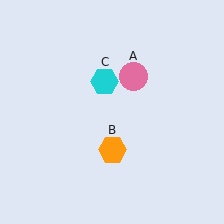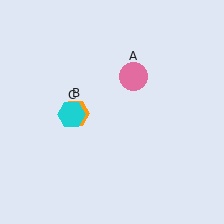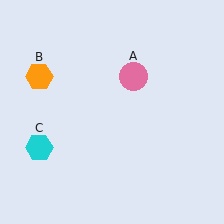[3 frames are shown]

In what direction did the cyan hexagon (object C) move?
The cyan hexagon (object C) moved down and to the left.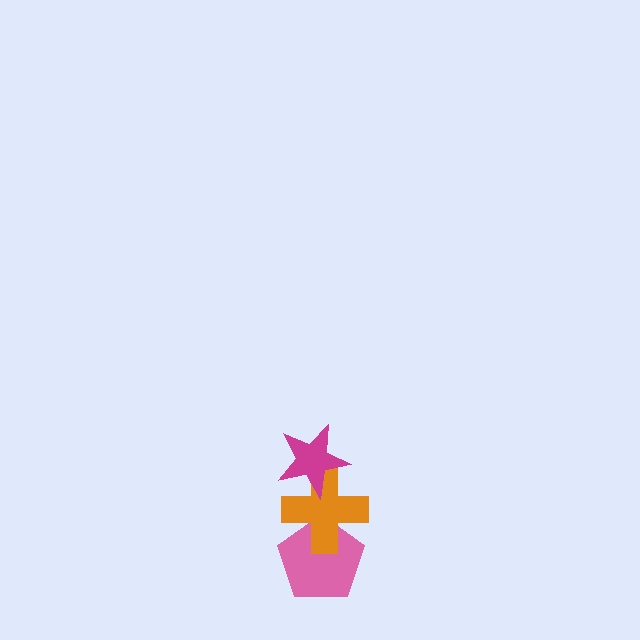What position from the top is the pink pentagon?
The pink pentagon is 3rd from the top.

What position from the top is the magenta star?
The magenta star is 1st from the top.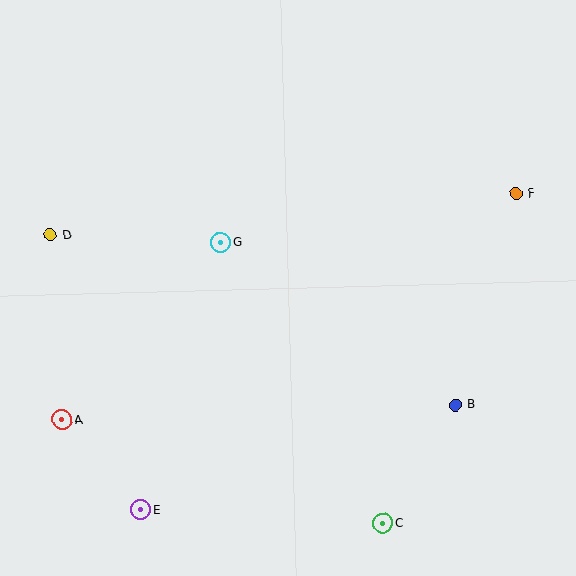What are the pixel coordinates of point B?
Point B is at (455, 405).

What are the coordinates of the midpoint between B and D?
The midpoint between B and D is at (253, 320).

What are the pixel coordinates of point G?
Point G is at (221, 242).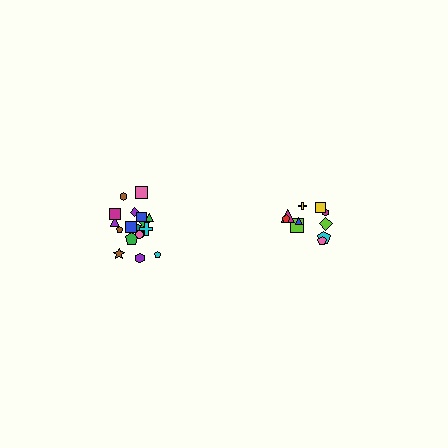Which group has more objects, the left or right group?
The left group.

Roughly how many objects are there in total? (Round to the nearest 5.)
Roughly 30 objects in total.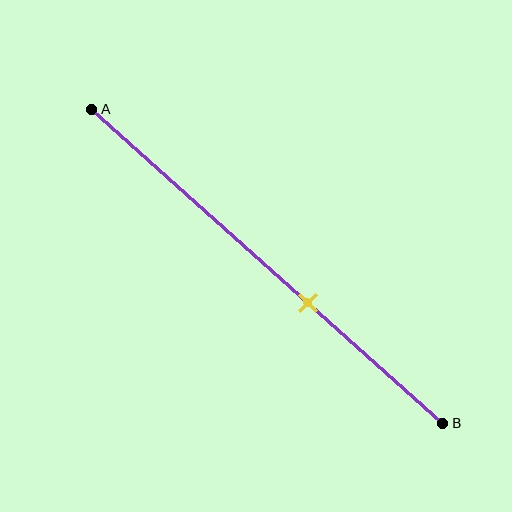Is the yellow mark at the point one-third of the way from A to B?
No, the mark is at about 60% from A, not at the 33% one-third point.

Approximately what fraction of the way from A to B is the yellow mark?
The yellow mark is approximately 60% of the way from A to B.